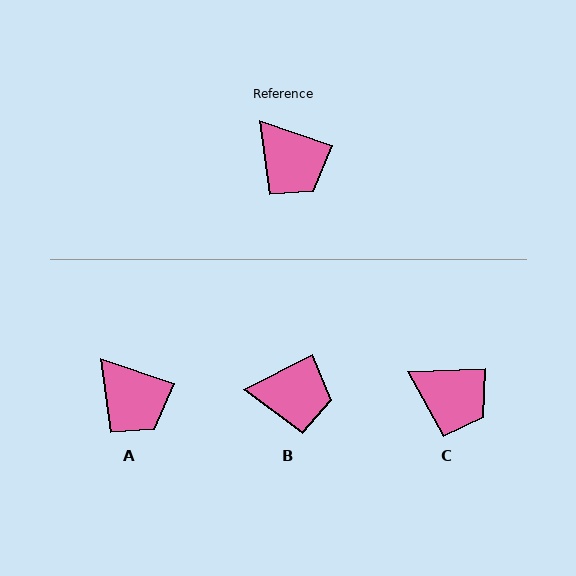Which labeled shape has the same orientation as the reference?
A.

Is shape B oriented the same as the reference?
No, it is off by about 46 degrees.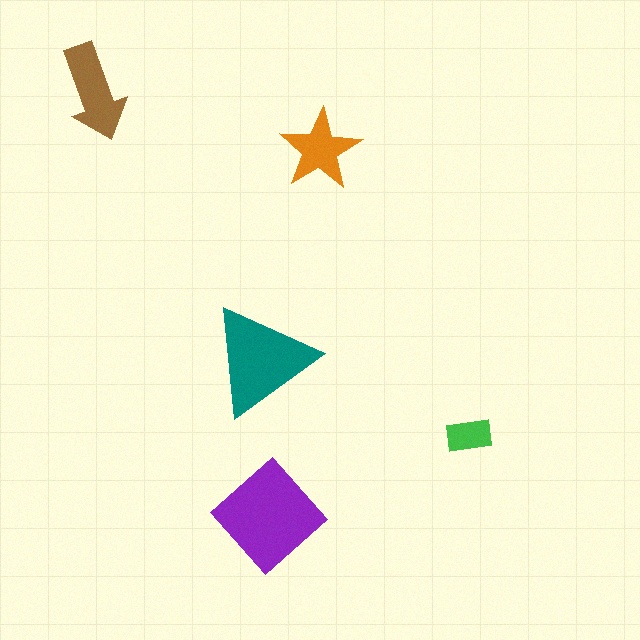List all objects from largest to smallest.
The purple diamond, the teal triangle, the brown arrow, the orange star, the green rectangle.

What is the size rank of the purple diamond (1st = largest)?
1st.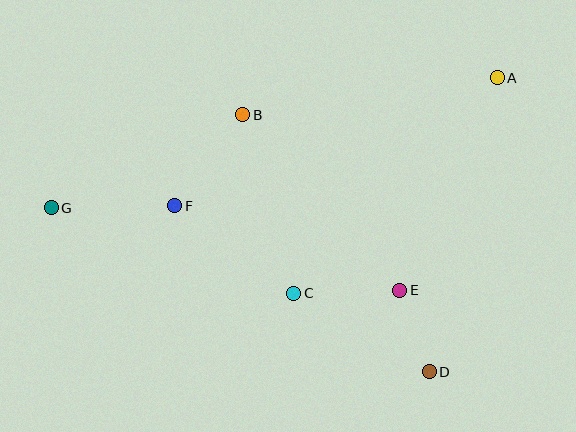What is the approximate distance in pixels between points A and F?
The distance between A and F is approximately 347 pixels.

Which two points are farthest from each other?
Points A and G are farthest from each other.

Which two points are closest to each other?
Points D and E are closest to each other.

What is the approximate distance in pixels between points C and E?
The distance between C and E is approximately 106 pixels.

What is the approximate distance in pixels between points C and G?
The distance between C and G is approximately 257 pixels.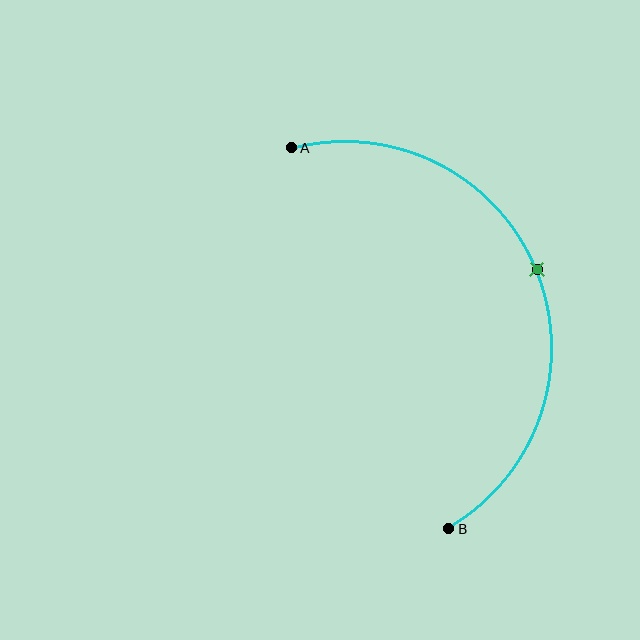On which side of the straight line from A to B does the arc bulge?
The arc bulges to the right of the straight line connecting A and B.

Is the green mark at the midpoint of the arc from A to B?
Yes. The green mark lies on the arc at equal arc-length from both A and B — it is the arc midpoint.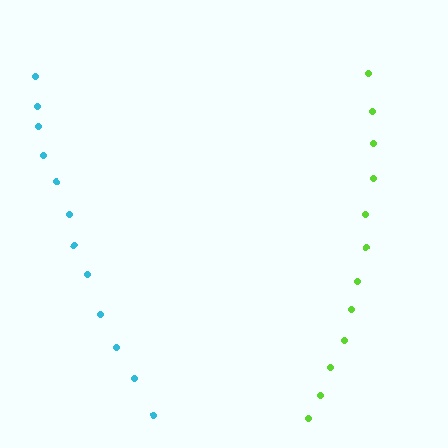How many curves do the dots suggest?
There are 2 distinct paths.